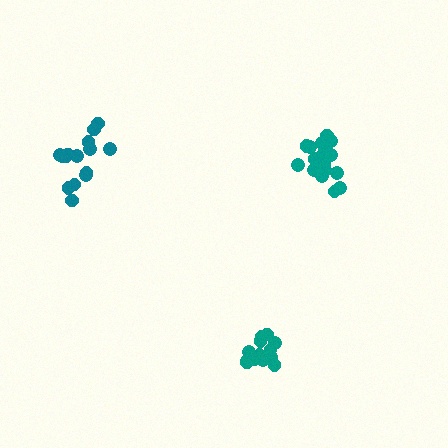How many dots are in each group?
Group 1: 15 dots, Group 2: 13 dots, Group 3: 18 dots (46 total).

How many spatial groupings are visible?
There are 3 spatial groupings.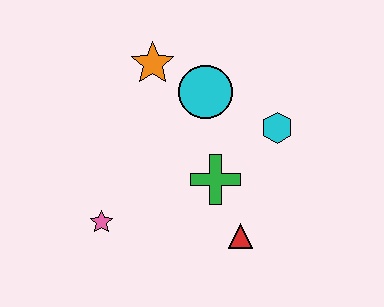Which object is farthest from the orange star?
The red triangle is farthest from the orange star.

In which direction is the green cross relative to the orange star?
The green cross is below the orange star.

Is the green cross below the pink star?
No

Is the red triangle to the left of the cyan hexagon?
Yes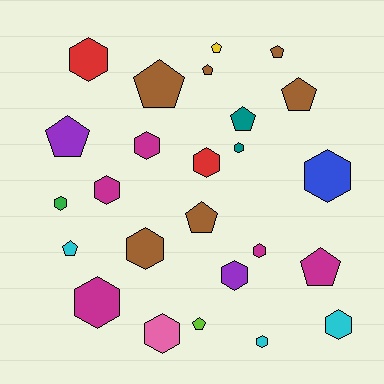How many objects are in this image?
There are 25 objects.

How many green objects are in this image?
There is 1 green object.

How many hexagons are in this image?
There are 14 hexagons.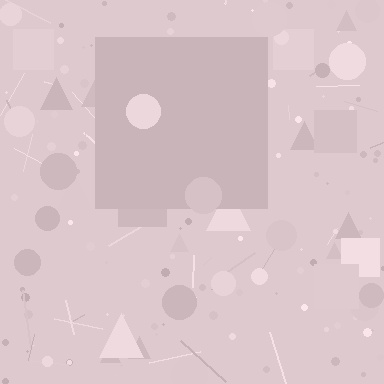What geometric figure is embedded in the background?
A square is embedded in the background.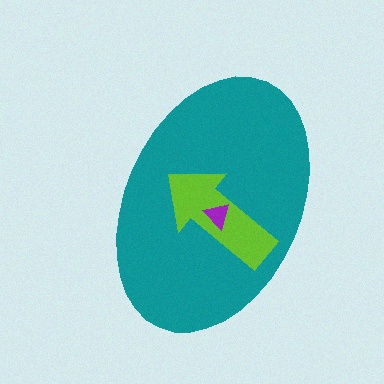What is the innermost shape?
The purple triangle.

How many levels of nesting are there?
3.